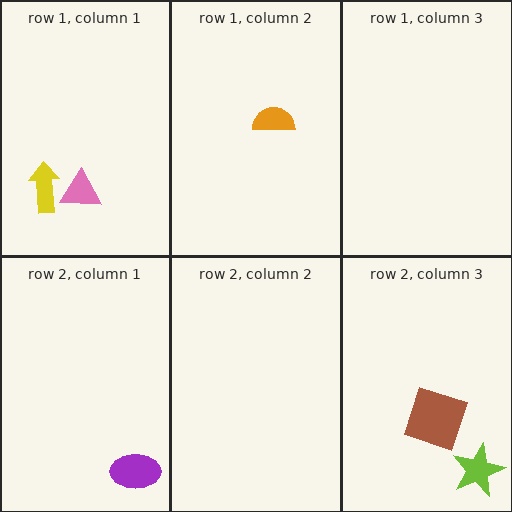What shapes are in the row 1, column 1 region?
The yellow arrow, the pink triangle.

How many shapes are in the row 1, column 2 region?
1.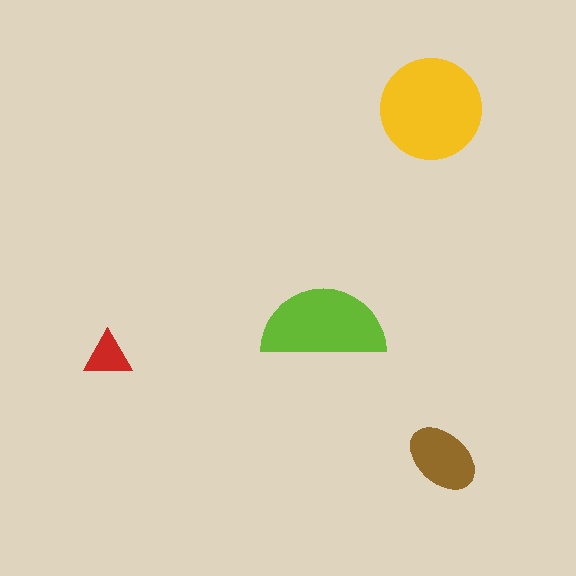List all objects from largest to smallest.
The yellow circle, the lime semicircle, the brown ellipse, the red triangle.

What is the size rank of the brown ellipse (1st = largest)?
3rd.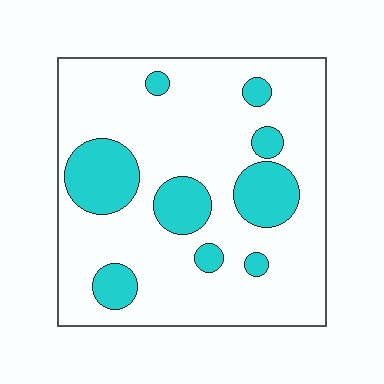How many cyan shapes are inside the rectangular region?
9.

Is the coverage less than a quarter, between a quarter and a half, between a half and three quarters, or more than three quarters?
Less than a quarter.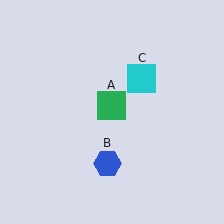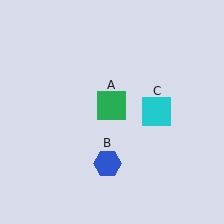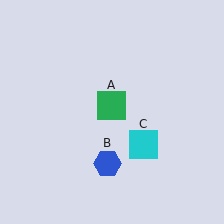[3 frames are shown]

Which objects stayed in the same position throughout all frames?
Green square (object A) and blue hexagon (object B) remained stationary.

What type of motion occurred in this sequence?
The cyan square (object C) rotated clockwise around the center of the scene.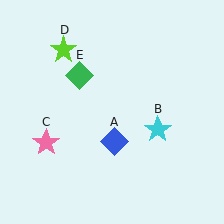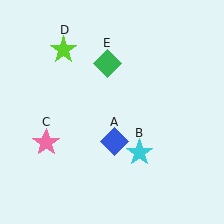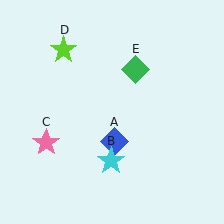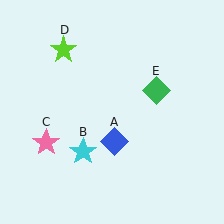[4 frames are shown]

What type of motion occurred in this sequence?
The cyan star (object B), green diamond (object E) rotated clockwise around the center of the scene.